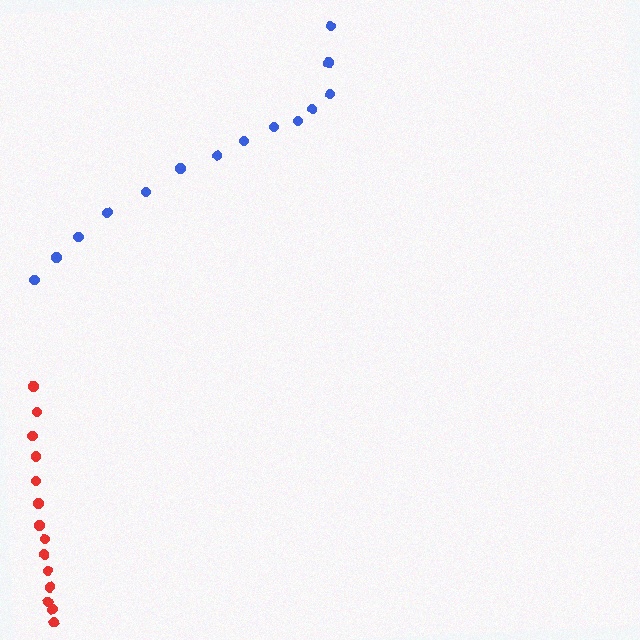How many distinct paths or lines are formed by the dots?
There are 2 distinct paths.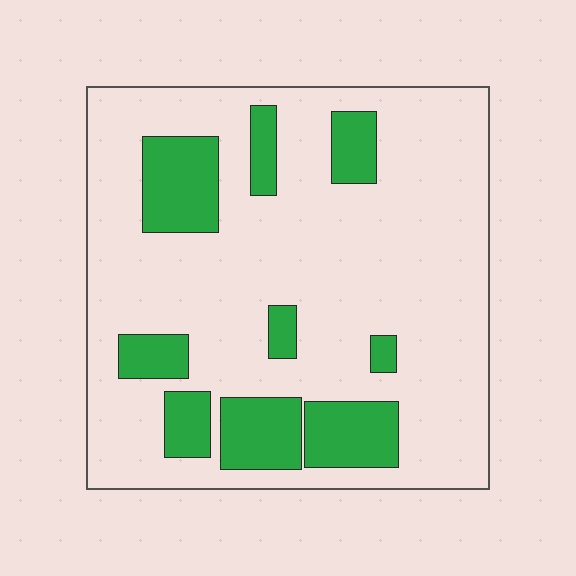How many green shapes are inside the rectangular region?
9.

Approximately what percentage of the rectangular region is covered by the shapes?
Approximately 20%.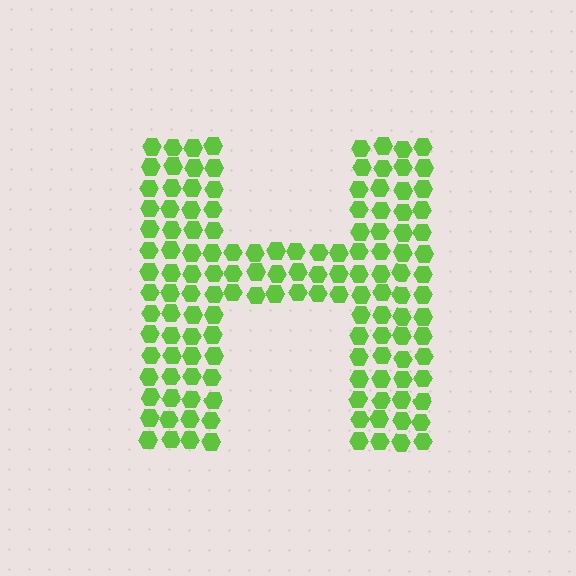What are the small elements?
The small elements are hexagons.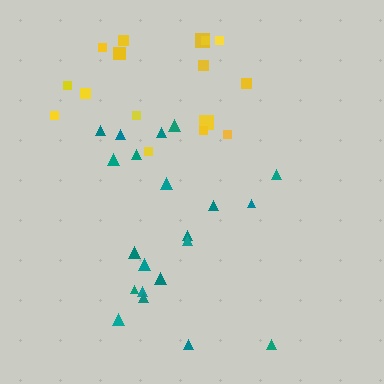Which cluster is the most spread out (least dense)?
Yellow.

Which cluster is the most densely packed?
Teal.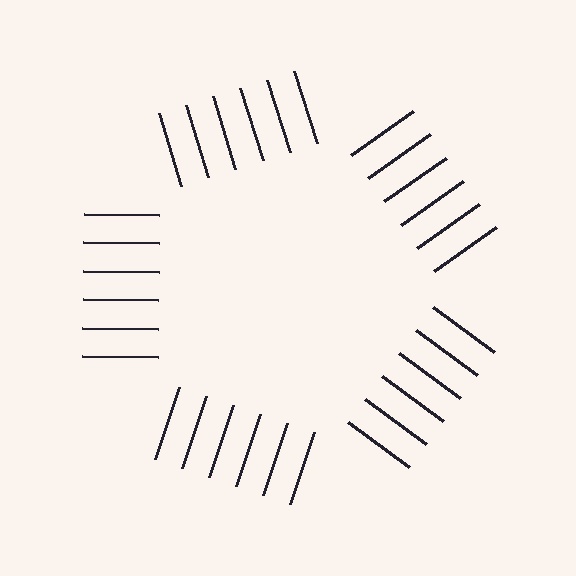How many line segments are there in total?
30 — 6 along each of the 5 edges.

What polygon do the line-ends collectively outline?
An illusory pentagon — the line segments terminate on its edges but no continuous stroke is drawn.